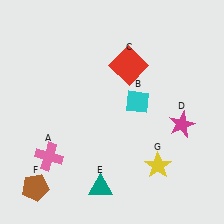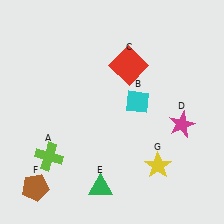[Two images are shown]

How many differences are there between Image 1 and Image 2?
There are 2 differences between the two images.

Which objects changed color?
A changed from pink to lime. E changed from teal to green.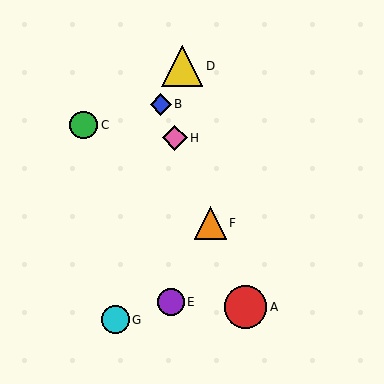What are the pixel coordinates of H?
Object H is at (175, 138).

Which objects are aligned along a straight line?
Objects A, B, F, H are aligned along a straight line.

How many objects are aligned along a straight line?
4 objects (A, B, F, H) are aligned along a straight line.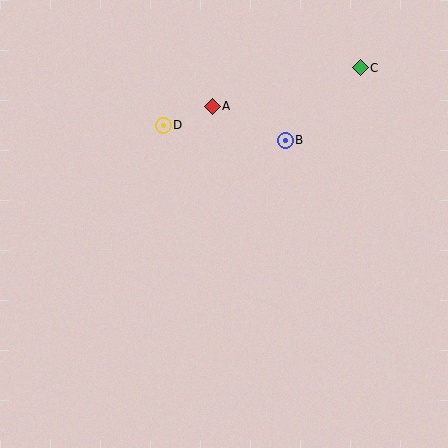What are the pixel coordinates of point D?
Point D is at (163, 125).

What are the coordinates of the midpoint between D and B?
The midpoint between D and B is at (224, 133).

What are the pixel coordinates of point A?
Point A is at (212, 106).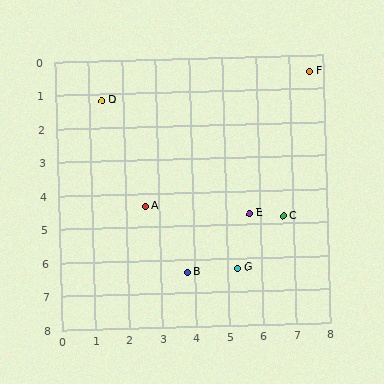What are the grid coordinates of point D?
Point D is at approximately (1.4, 1.2).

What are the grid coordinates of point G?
Point G is at approximately (5.3, 6.3).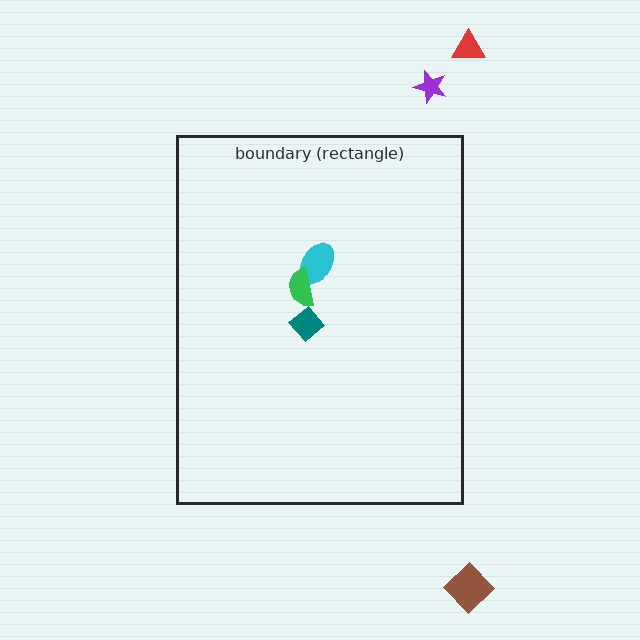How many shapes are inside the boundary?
3 inside, 3 outside.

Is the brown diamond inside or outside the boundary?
Outside.